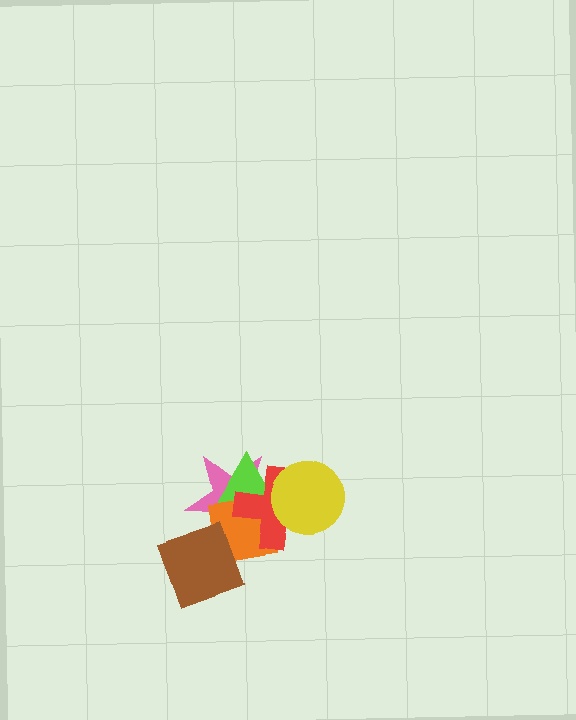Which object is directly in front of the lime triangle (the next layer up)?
The orange square is directly in front of the lime triangle.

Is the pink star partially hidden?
Yes, it is partially covered by another shape.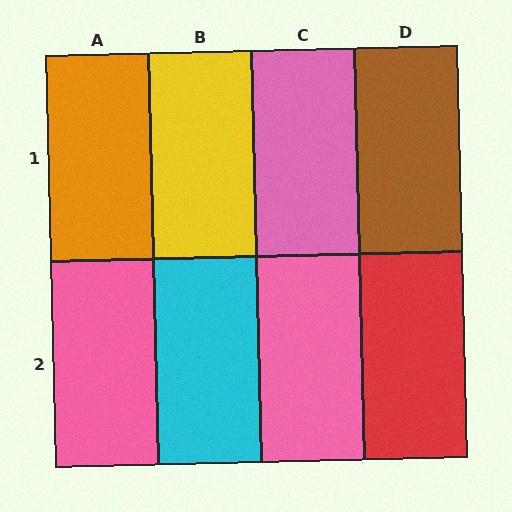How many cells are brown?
1 cell is brown.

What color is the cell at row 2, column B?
Cyan.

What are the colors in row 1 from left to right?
Orange, yellow, pink, brown.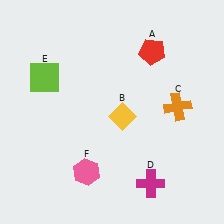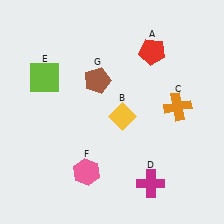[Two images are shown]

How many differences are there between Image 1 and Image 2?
There is 1 difference between the two images.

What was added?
A brown pentagon (G) was added in Image 2.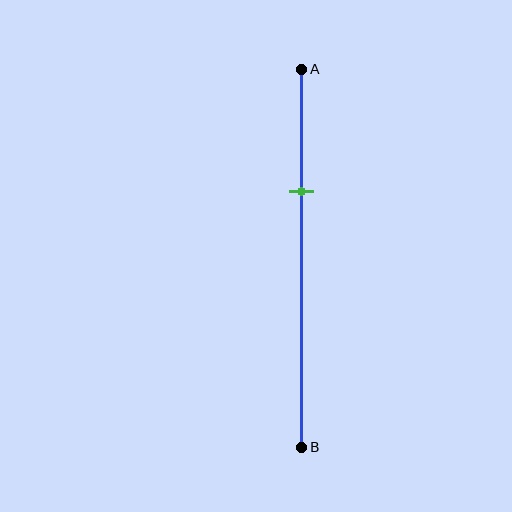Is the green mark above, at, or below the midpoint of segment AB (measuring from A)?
The green mark is above the midpoint of segment AB.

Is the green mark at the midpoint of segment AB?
No, the mark is at about 30% from A, not at the 50% midpoint.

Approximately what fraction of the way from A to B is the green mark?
The green mark is approximately 30% of the way from A to B.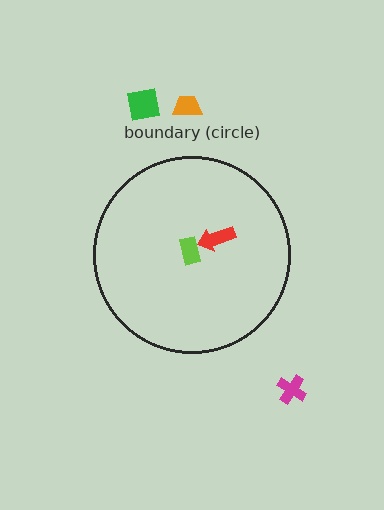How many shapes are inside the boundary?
2 inside, 3 outside.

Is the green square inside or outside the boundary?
Outside.